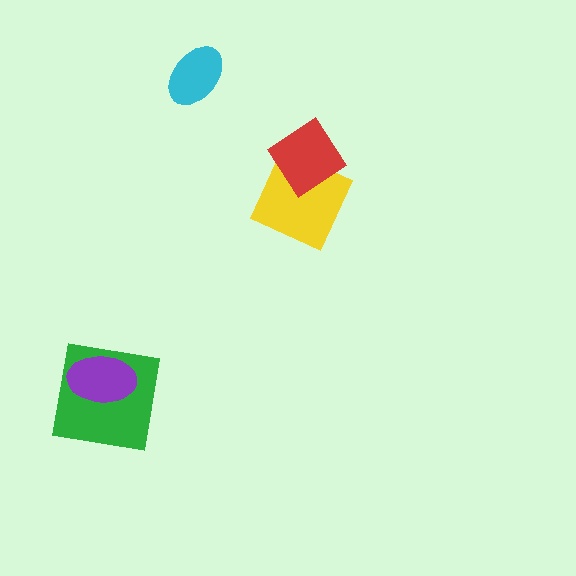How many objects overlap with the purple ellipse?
1 object overlaps with the purple ellipse.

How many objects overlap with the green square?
1 object overlaps with the green square.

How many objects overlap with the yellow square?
1 object overlaps with the yellow square.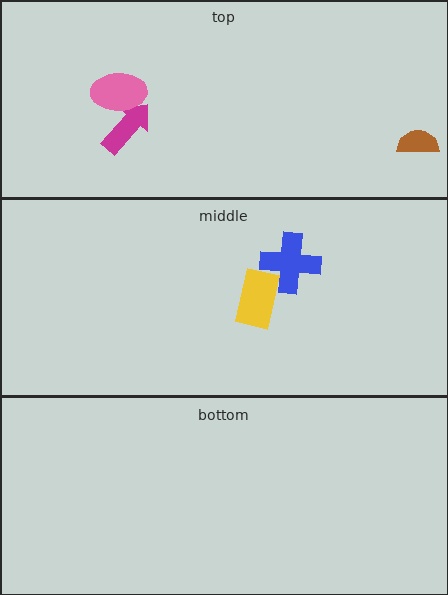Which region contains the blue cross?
The middle region.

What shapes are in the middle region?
The blue cross, the yellow rectangle.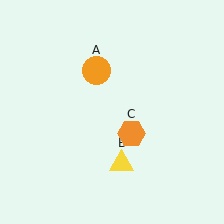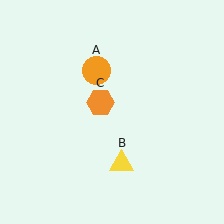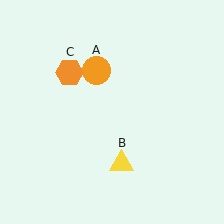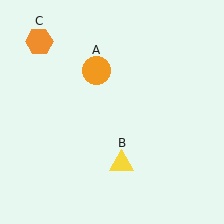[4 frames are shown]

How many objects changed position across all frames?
1 object changed position: orange hexagon (object C).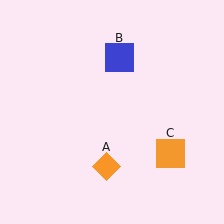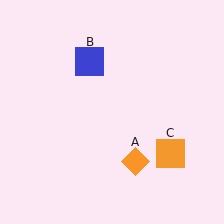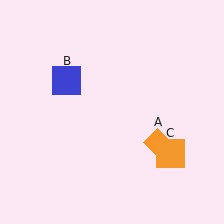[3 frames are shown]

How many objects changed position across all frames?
2 objects changed position: orange diamond (object A), blue square (object B).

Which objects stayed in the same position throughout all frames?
Orange square (object C) remained stationary.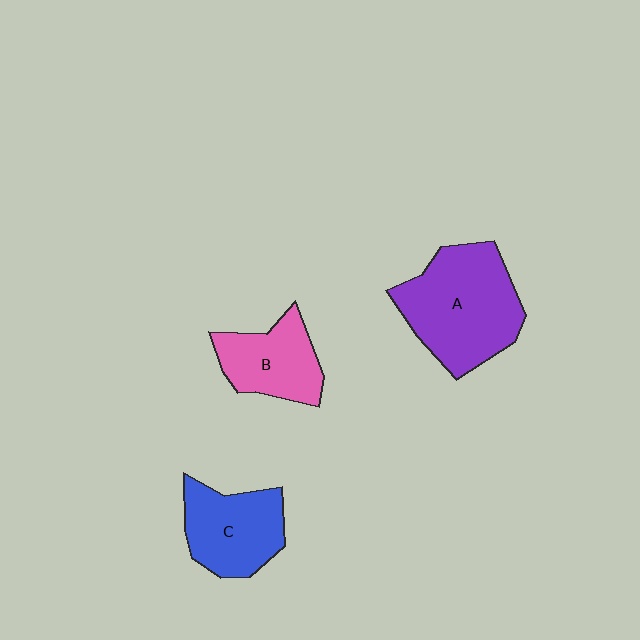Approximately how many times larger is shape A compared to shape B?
Approximately 1.7 times.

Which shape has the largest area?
Shape A (purple).